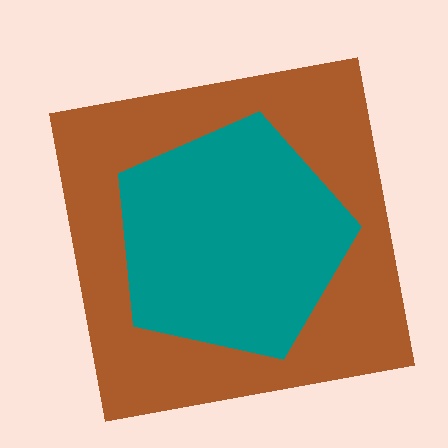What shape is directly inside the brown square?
The teal pentagon.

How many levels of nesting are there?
2.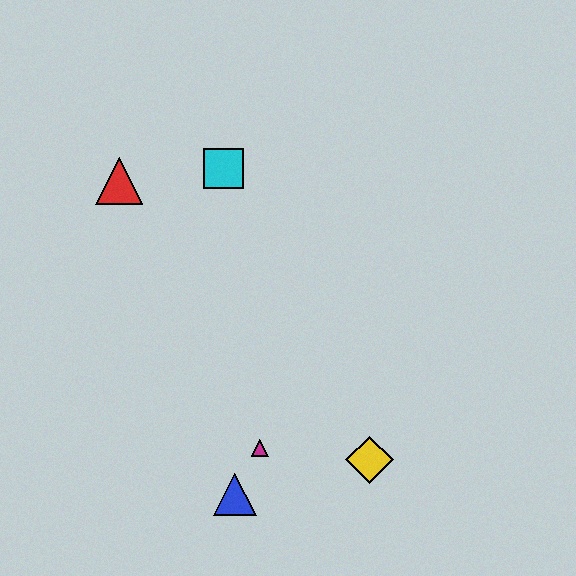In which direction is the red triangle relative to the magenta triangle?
The red triangle is above the magenta triangle.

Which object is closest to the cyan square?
The red triangle is closest to the cyan square.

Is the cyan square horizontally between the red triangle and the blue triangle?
Yes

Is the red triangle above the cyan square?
No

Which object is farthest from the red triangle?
The yellow diamond is farthest from the red triangle.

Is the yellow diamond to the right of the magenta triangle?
Yes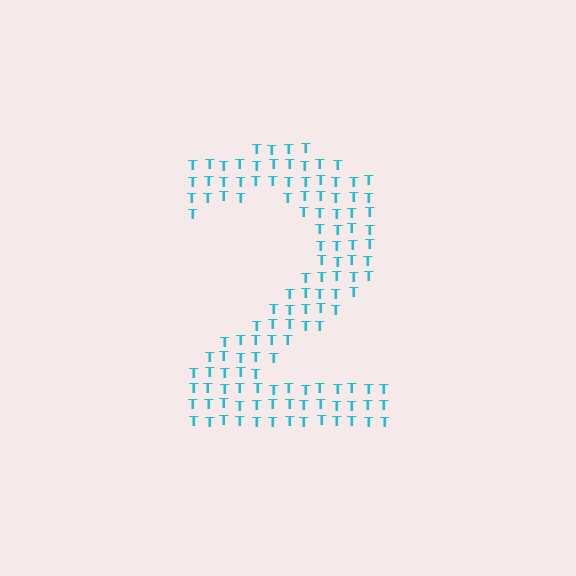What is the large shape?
The large shape is the digit 2.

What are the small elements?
The small elements are letter T's.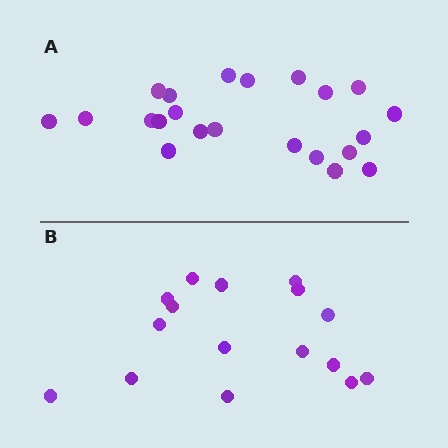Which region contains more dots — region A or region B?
Region A (the top region) has more dots.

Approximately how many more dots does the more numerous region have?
Region A has about 6 more dots than region B.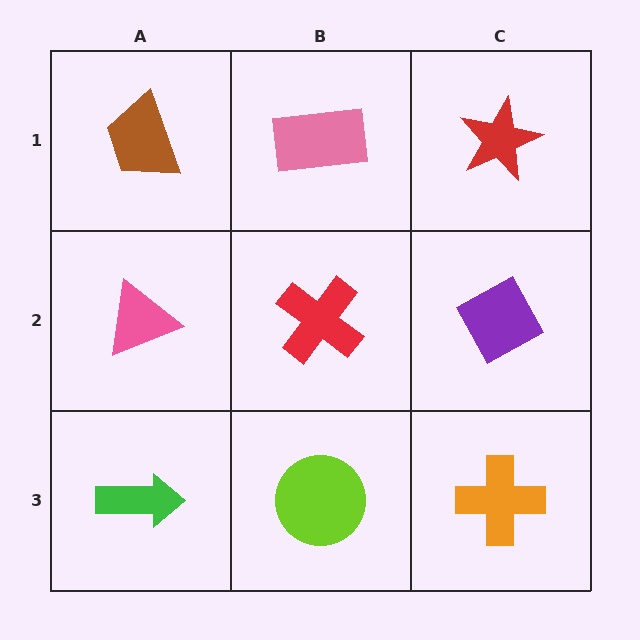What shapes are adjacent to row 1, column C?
A purple diamond (row 2, column C), a pink rectangle (row 1, column B).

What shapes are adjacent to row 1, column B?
A red cross (row 2, column B), a brown trapezoid (row 1, column A), a red star (row 1, column C).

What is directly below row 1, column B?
A red cross.